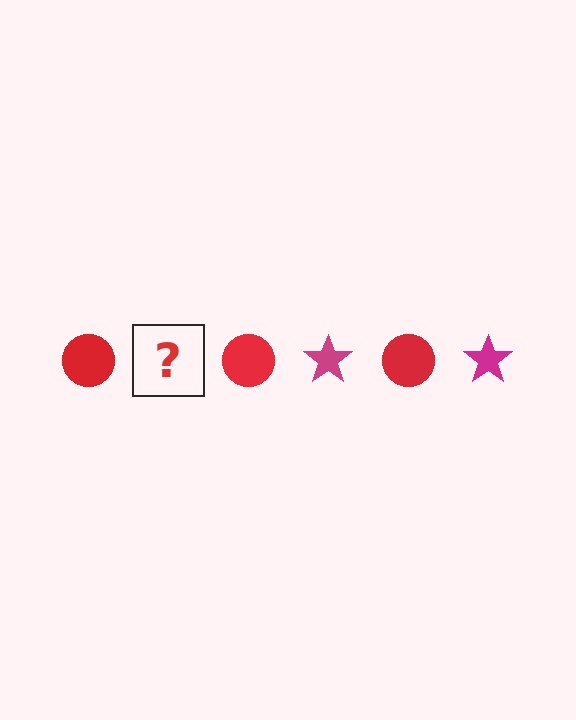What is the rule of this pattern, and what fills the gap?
The rule is that the pattern alternates between red circle and magenta star. The gap should be filled with a magenta star.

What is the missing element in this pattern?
The missing element is a magenta star.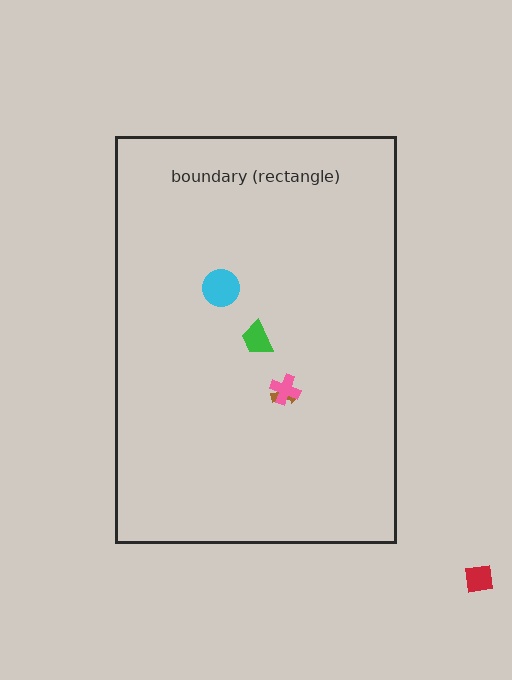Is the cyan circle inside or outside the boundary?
Inside.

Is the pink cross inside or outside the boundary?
Inside.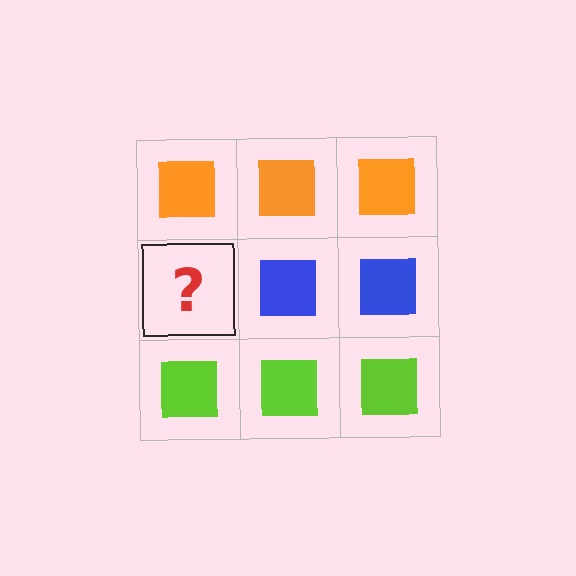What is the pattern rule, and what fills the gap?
The rule is that each row has a consistent color. The gap should be filled with a blue square.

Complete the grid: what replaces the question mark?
The question mark should be replaced with a blue square.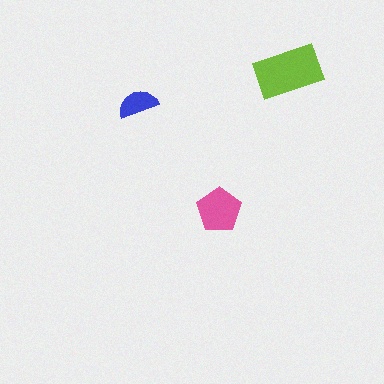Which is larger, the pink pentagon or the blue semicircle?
The pink pentagon.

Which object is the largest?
The lime rectangle.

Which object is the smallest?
The blue semicircle.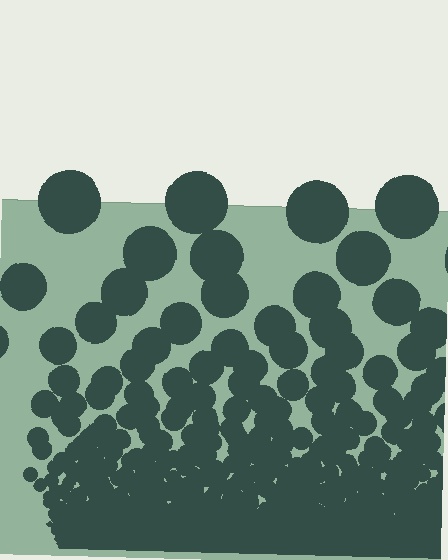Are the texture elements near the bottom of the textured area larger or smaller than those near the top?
Smaller. The gradient is inverted — elements near the bottom are smaller and denser.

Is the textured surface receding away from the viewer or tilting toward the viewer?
The surface appears to tilt toward the viewer. Texture elements get larger and sparser toward the top.